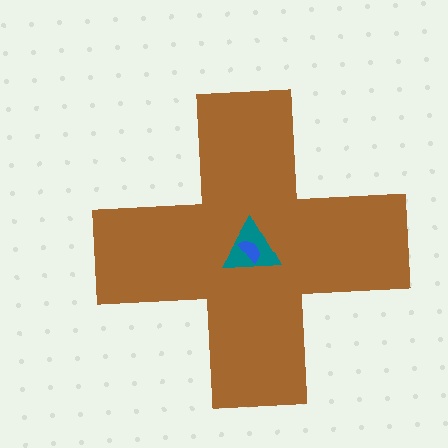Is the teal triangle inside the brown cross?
Yes.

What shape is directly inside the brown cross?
The teal triangle.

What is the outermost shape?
The brown cross.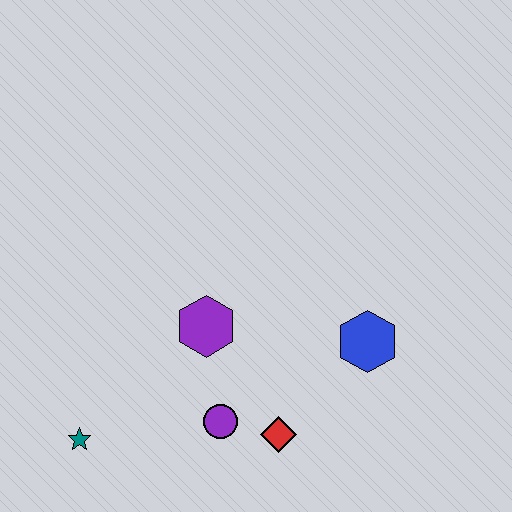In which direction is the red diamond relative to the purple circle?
The red diamond is to the right of the purple circle.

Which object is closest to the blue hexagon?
The red diamond is closest to the blue hexagon.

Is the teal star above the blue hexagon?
No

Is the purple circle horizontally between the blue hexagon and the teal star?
Yes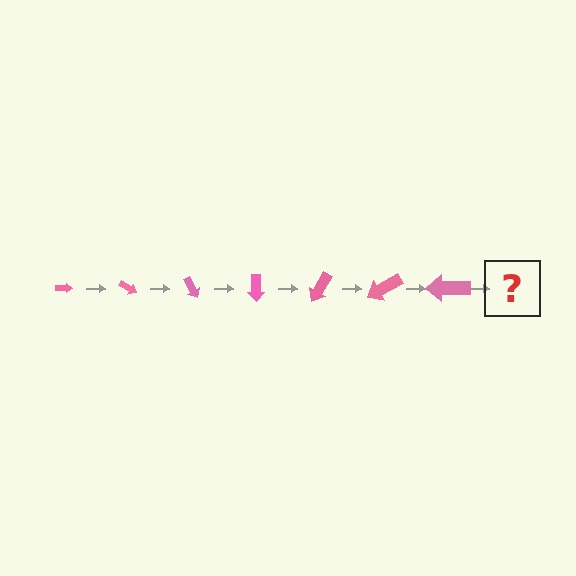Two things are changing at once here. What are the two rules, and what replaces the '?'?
The two rules are that the arrow grows larger each step and it rotates 30 degrees each step. The '?' should be an arrow, larger than the previous one and rotated 210 degrees from the start.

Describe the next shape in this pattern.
It should be an arrow, larger than the previous one and rotated 210 degrees from the start.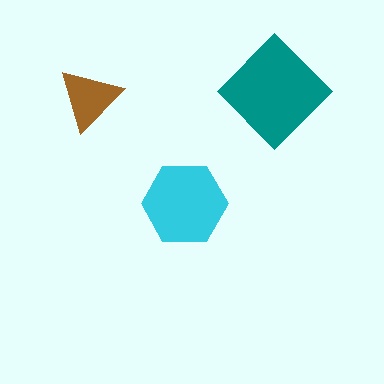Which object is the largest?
The teal diamond.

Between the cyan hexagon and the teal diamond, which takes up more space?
The teal diamond.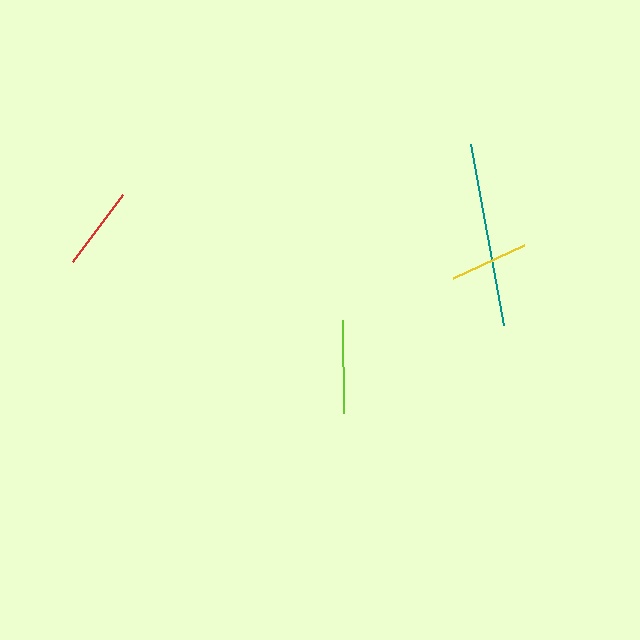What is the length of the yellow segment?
The yellow segment is approximately 79 pixels long.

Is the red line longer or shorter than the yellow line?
The red line is longer than the yellow line.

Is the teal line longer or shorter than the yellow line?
The teal line is longer than the yellow line.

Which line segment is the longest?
The teal line is the longest at approximately 184 pixels.